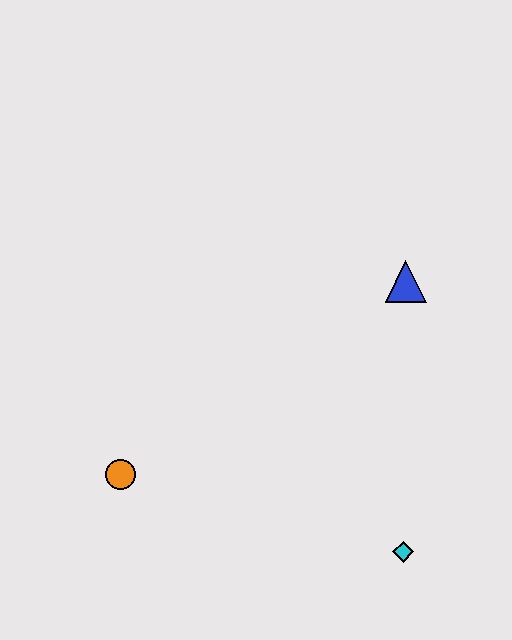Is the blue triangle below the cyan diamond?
No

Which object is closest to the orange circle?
The cyan diamond is closest to the orange circle.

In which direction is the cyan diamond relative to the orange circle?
The cyan diamond is to the right of the orange circle.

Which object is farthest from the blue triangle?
The orange circle is farthest from the blue triangle.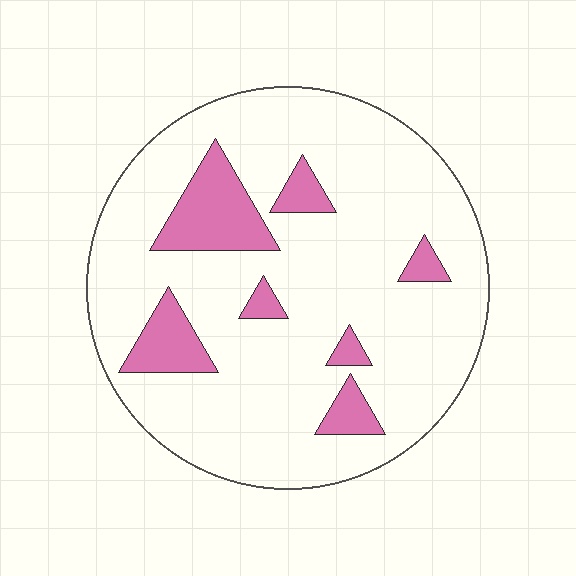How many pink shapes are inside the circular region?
7.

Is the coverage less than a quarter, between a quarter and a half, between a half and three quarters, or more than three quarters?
Less than a quarter.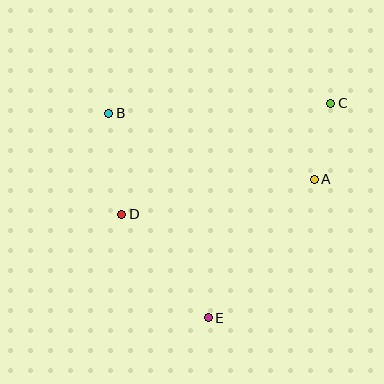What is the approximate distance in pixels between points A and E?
The distance between A and E is approximately 174 pixels.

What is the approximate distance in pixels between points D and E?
The distance between D and E is approximately 135 pixels.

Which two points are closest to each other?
Points A and C are closest to each other.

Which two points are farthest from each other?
Points C and E are farthest from each other.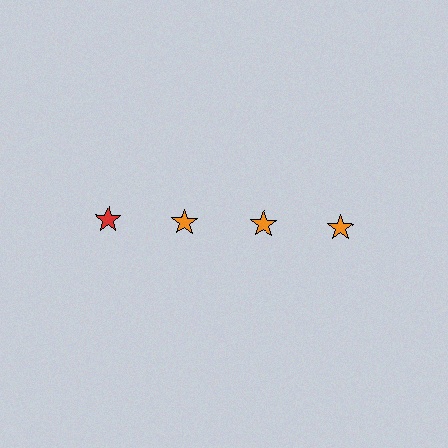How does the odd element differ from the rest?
It has a different color: red instead of orange.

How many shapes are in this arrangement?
There are 4 shapes arranged in a grid pattern.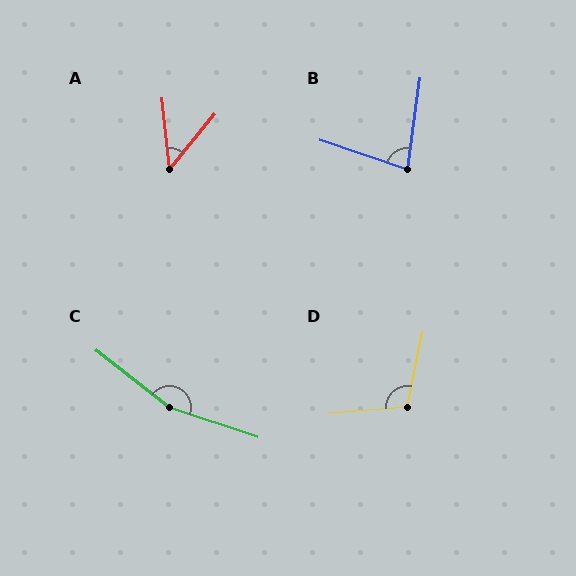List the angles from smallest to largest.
A (45°), B (79°), D (106°), C (161°).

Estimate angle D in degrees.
Approximately 106 degrees.